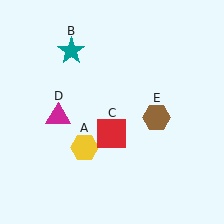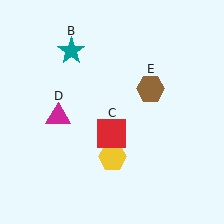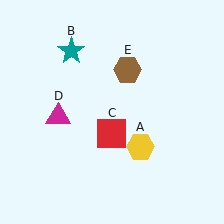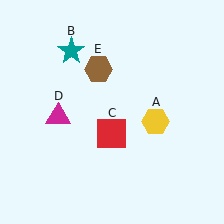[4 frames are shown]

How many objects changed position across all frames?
2 objects changed position: yellow hexagon (object A), brown hexagon (object E).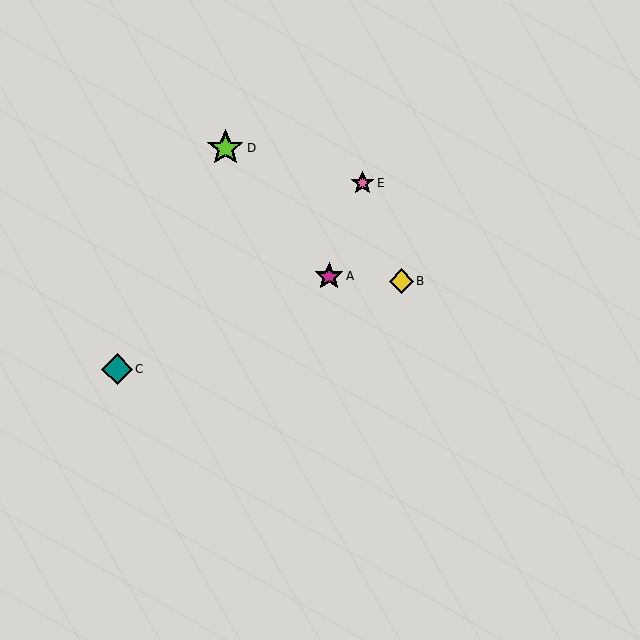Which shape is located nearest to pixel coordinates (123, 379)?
The teal diamond (labeled C) at (117, 369) is nearest to that location.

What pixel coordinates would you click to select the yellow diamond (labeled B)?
Click at (401, 281) to select the yellow diamond B.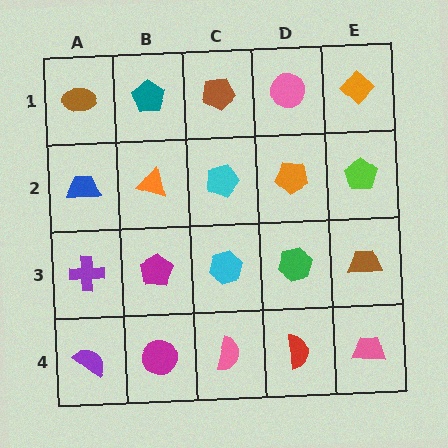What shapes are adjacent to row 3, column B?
An orange triangle (row 2, column B), a magenta circle (row 4, column B), a purple cross (row 3, column A), a cyan hexagon (row 3, column C).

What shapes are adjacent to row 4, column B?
A magenta pentagon (row 3, column B), a purple semicircle (row 4, column A), a pink semicircle (row 4, column C).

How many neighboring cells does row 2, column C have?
4.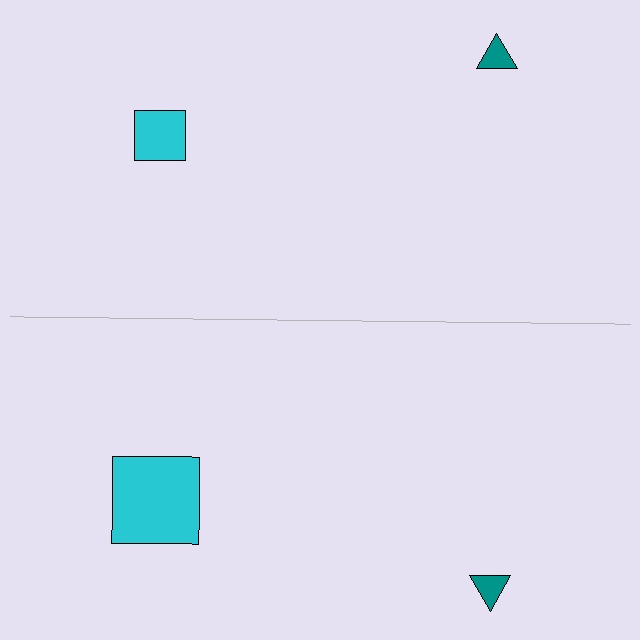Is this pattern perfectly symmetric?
No, the pattern is not perfectly symmetric. The cyan square on the bottom side has a different size than its mirror counterpart.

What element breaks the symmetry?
The cyan square on the bottom side has a different size than its mirror counterpart.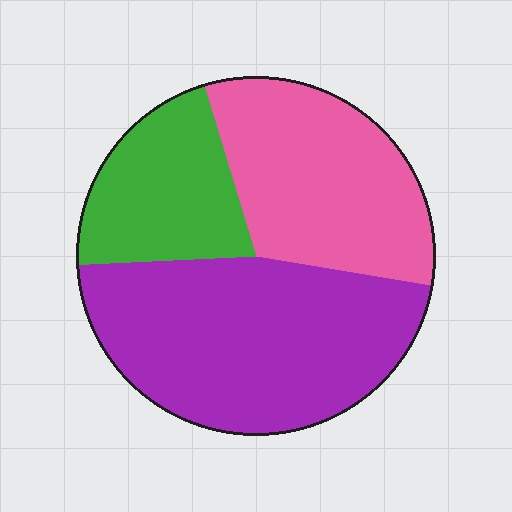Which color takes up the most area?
Purple, at roughly 45%.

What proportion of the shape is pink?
Pink takes up between a sixth and a third of the shape.